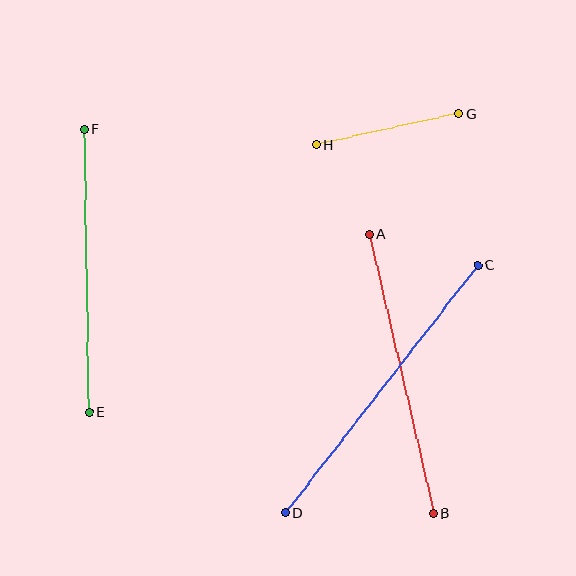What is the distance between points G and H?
The distance is approximately 146 pixels.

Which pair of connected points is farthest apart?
Points C and D are farthest apart.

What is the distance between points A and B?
The distance is approximately 286 pixels.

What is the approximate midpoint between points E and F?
The midpoint is at approximately (87, 271) pixels.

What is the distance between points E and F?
The distance is approximately 283 pixels.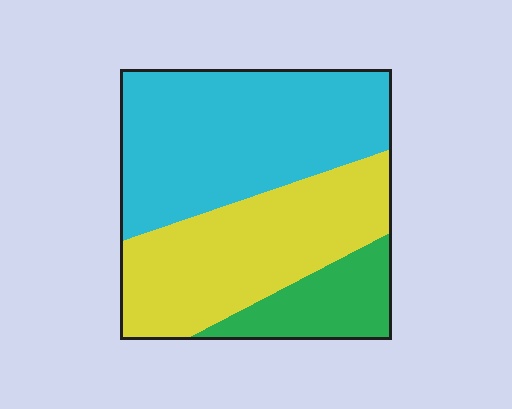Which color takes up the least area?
Green, at roughly 15%.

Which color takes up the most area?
Cyan, at roughly 45%.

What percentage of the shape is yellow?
Yellow covers roughly 40% of the shape.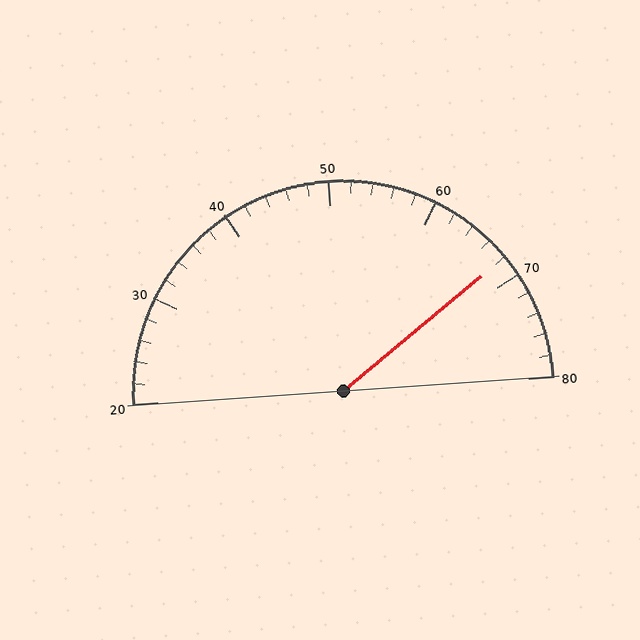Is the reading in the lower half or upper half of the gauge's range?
The reading is in the upper half of the range (20 to 80).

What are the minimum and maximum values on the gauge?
The gauge ranges from 20 to 80.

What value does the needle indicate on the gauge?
The needle indicates approximately 68.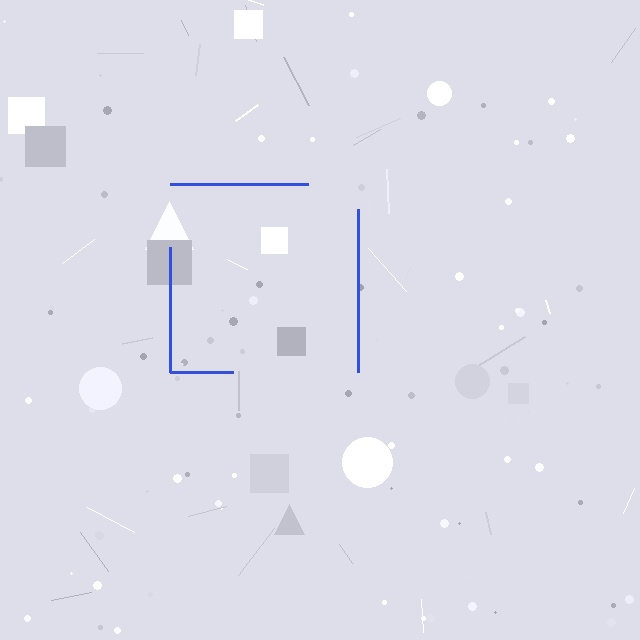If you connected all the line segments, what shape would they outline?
They would outline a square.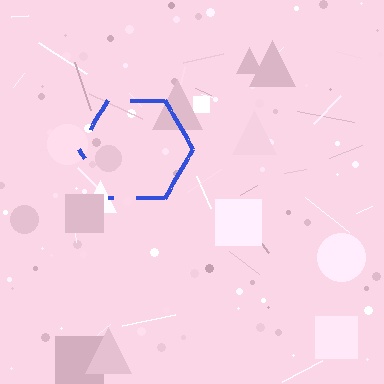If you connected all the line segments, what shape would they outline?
They would outline a hexagon.